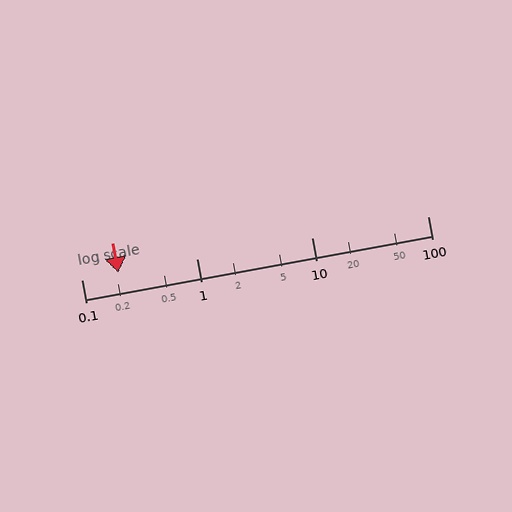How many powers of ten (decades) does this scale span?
The scale spans 3 decades, from 0.1 to 100.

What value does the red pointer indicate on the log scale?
The pointer indicates approximately 0.21.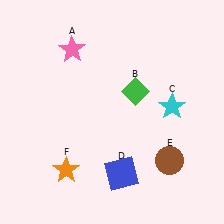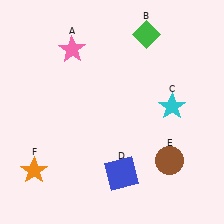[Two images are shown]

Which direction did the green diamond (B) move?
The green diamond (B) moved up.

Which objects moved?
The objects that moved are: the green diamond (B), the orange star (F).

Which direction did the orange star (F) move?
The orange star (F) moved left.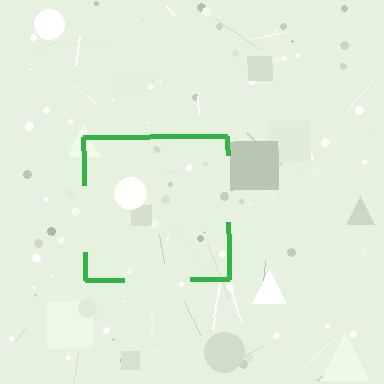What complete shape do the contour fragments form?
The contour fragments form a square.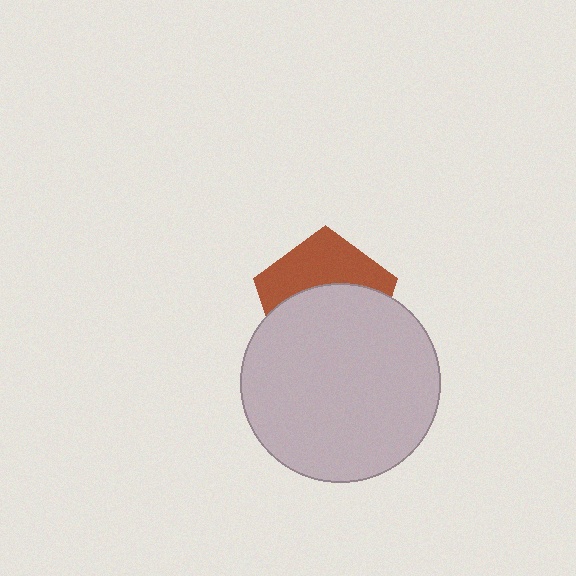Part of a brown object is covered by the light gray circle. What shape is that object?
It is a pentagon.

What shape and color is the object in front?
The object in front is a light gray circle.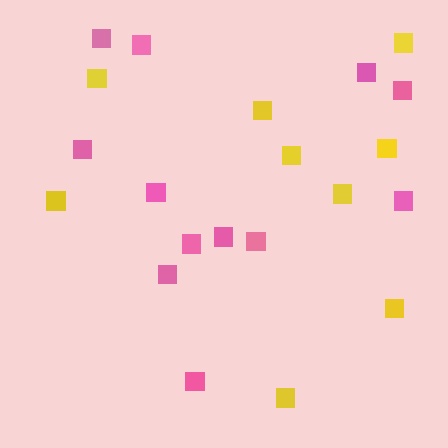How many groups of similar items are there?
There are 2 groups: one group of pink squares (12) and one group of yellow squares (9).